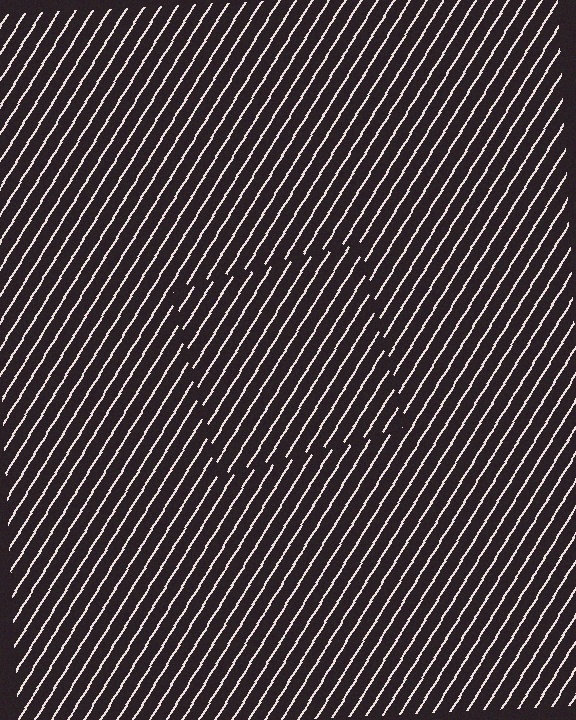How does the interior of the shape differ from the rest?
The interior of the shape contains the same grating, shifted by half a period — the contour is defined by the phase discontinuity where line-ends from the inner and outer gratings abut.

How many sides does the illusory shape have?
4 sides — the line-ends trace a square.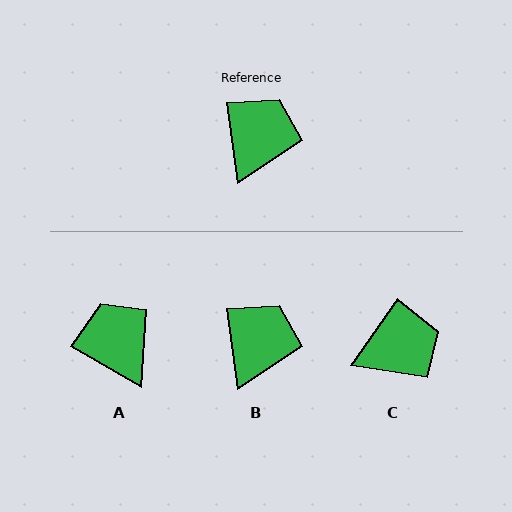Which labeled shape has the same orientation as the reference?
B.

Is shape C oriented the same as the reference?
No, it is off by about 42 degrees.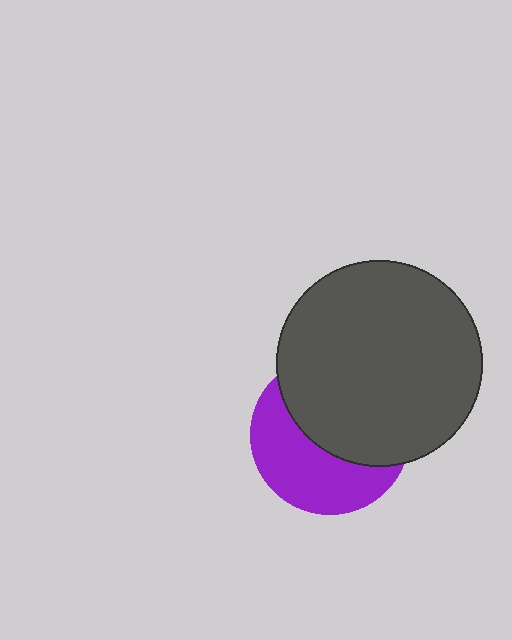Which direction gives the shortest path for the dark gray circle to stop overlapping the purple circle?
Moving up gives the shortest separation.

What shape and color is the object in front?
The object in front is a dark gray circle.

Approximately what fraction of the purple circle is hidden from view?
Roughly 54% of the purple circle is hidden behind the dark gray circle.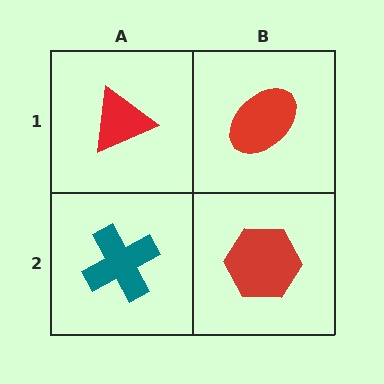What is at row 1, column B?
A red ellipse.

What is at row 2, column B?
A red hexagon.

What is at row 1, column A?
A red triangle.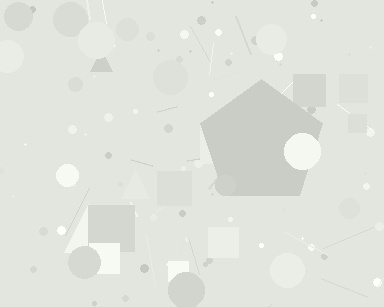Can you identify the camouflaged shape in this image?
The camouflaged shape is a pentagon.